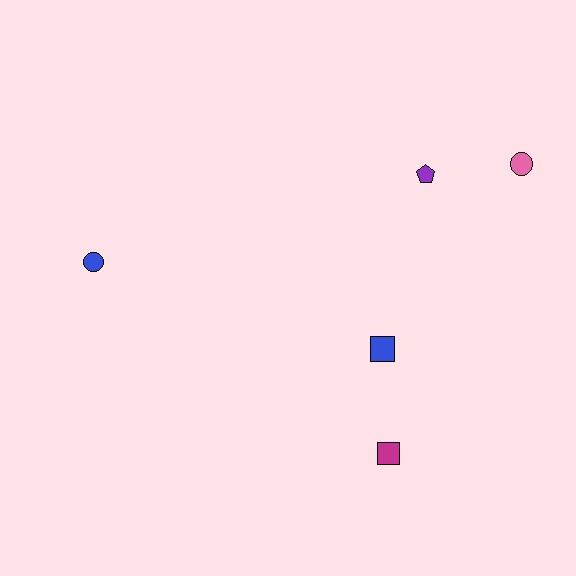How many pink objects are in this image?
There is 1 pink object.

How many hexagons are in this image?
There are no hexagons.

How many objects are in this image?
There are 5 objects.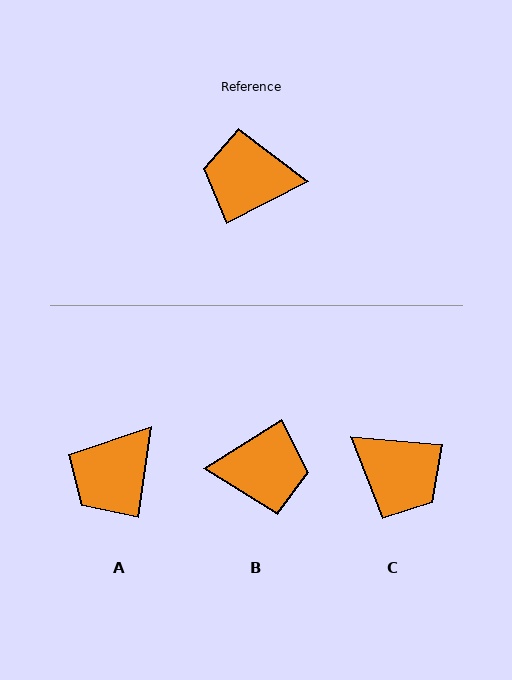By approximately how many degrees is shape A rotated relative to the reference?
Approximately 55 degrees counter-clockwise.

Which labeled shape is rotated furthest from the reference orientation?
B, about 176 degrees away.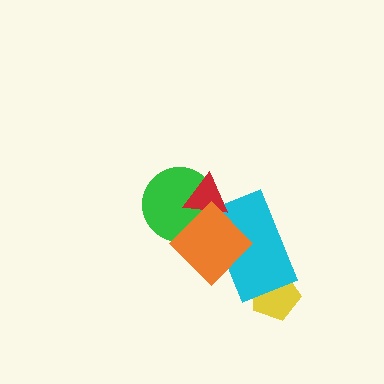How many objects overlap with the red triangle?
3 objects overlap with the red triangle.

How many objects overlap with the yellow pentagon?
1 object overlaps with the yellow pentagon.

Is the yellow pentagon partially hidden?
Yes, it is partially covered by another shape.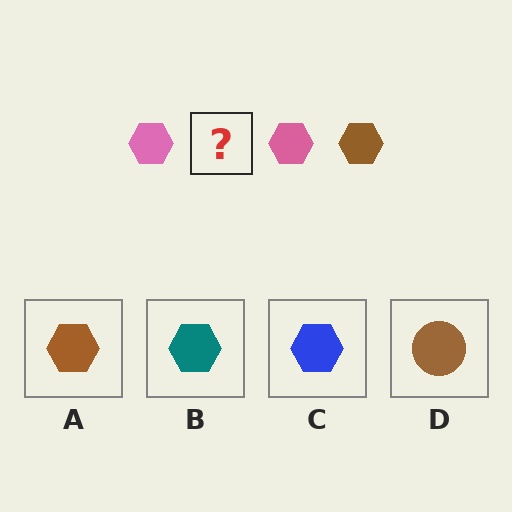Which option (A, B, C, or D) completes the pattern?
A.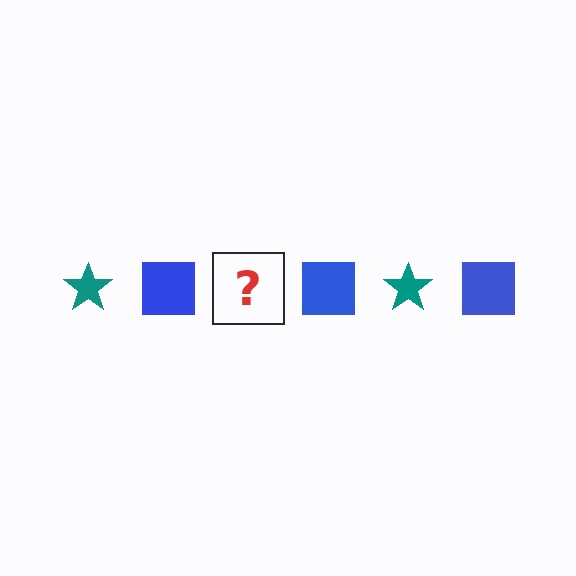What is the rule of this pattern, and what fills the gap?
The rule is that the pattern alternates between teal star and blue square. The gap should be filled with a teal star.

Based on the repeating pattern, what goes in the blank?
The blank should be a teal star.